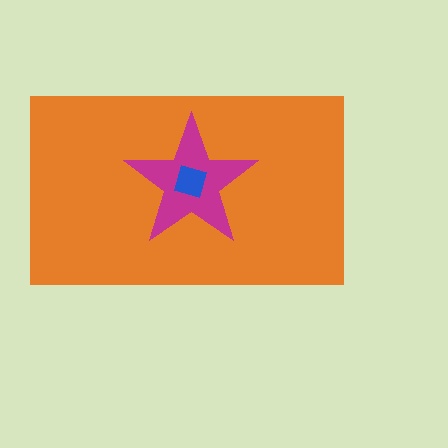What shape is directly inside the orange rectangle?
The magenta star.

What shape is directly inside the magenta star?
The blue diamond.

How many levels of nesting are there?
3.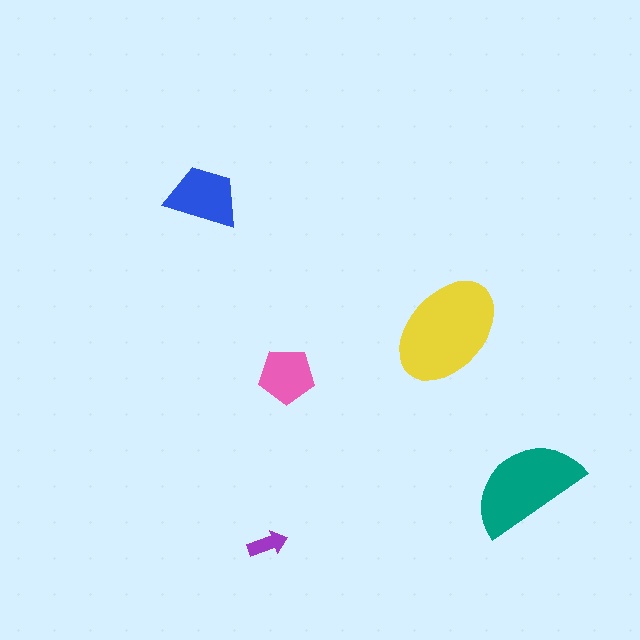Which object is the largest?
The yellow ellipse.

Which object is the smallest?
The purple arrow.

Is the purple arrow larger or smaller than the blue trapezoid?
Smaller.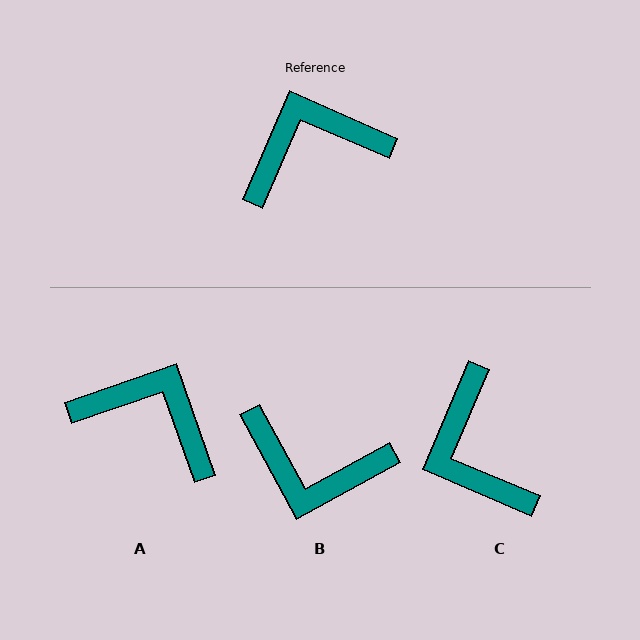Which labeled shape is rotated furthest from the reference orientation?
B, about 142 degrees away.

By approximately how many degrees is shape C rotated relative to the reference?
Approximately 90 degrees counter-clockwise.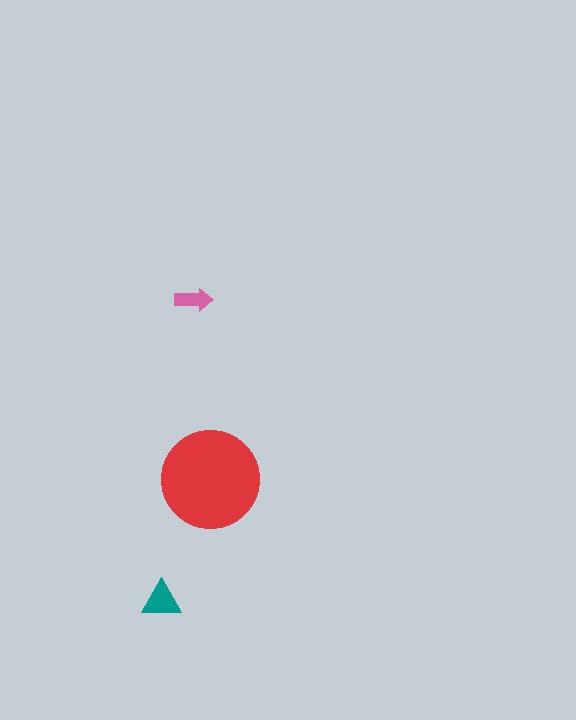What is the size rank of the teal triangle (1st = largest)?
2nd.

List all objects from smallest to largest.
The pink arrow, the teal triangle, the red circle.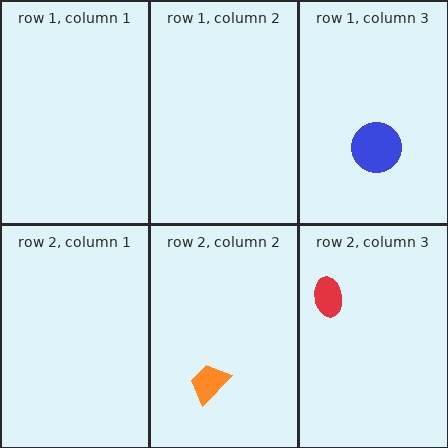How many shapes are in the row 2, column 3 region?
1.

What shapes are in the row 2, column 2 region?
The orange trapezoid.